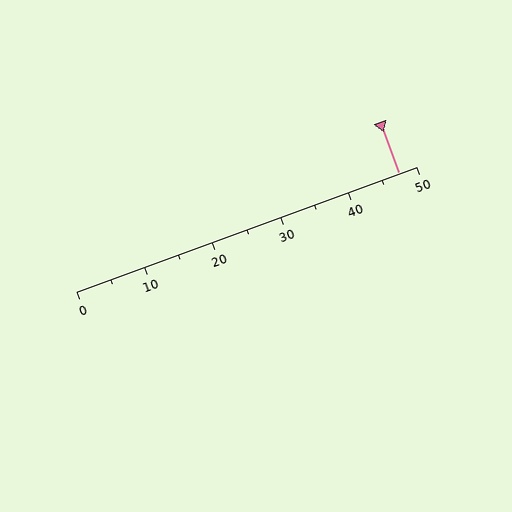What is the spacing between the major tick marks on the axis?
The major ticks are spaced 10 apart.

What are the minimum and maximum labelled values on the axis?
The axis runs from 0 to 50.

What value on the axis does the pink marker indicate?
The marker indicates approximately 47.5.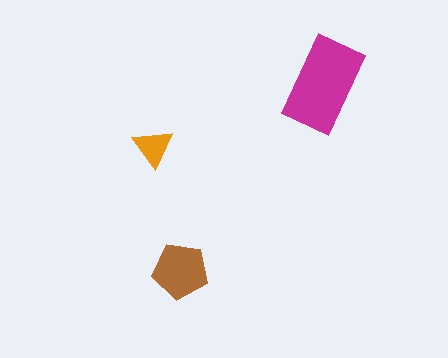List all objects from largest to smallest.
The magenta rectangle, the brown pentagon, the orange triangle.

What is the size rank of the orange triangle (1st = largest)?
3rd.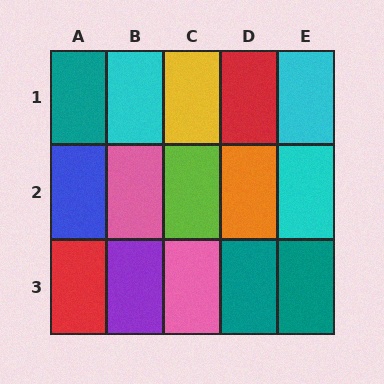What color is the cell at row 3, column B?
Purple.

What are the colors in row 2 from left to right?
Blue, pink, lime, orange, cyan.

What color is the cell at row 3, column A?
Red.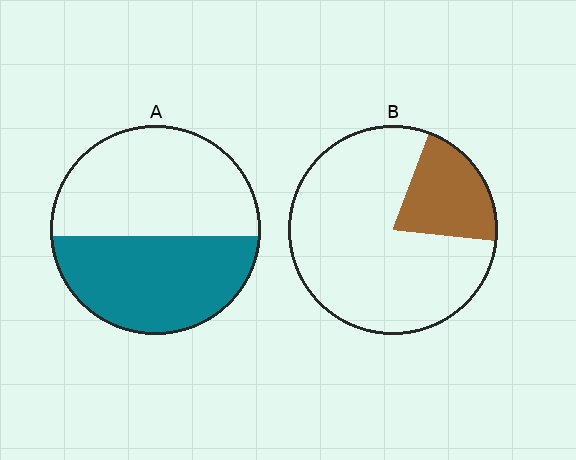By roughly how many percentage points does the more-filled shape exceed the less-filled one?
By roughly 25 percentage points (A over B).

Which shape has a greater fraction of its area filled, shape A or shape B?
Shape A.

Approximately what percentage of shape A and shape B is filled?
A is approximately 45% and B is approximately 20%.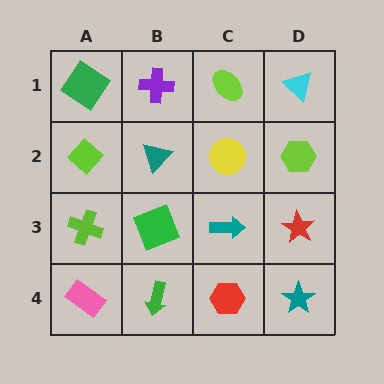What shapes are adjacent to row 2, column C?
A lime ellipse (row 1, column C), a teal arrow (row 3, column C), a teal triangle (row 2, column B), a lime hexagon (row 2, column D).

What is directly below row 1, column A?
A lime diamond.